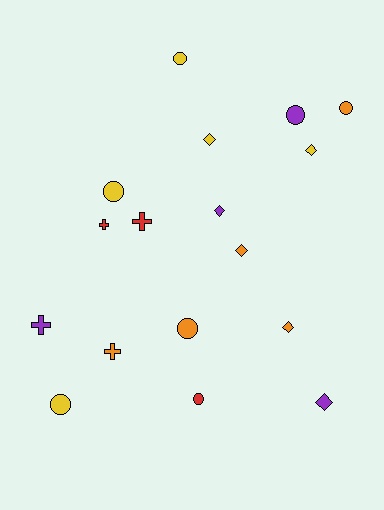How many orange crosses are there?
There is 1 orange cross.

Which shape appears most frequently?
Circle, with 7 objects.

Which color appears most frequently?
Orange, with 5 objects.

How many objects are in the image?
There are 17 objects.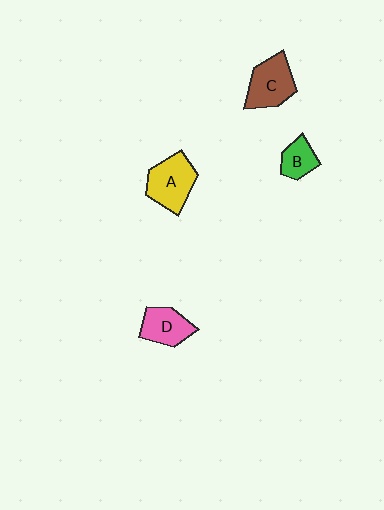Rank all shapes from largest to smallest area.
From largest to smallest: A (yellow), C (brown), D (pink), B (green).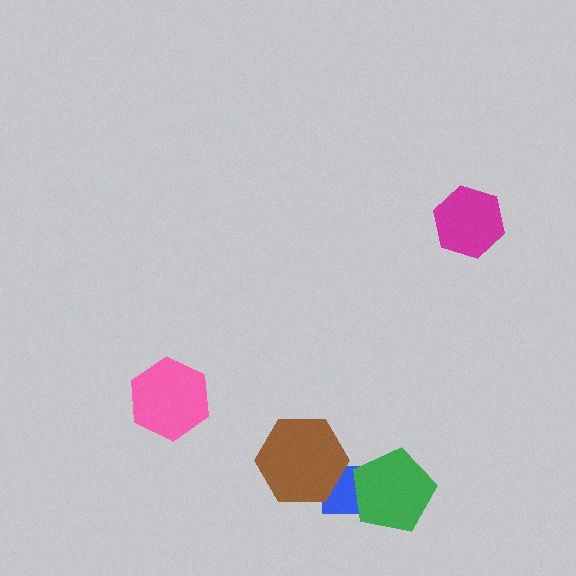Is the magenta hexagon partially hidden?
No, no other shape covers it.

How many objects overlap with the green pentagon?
1 object overlaps with the green pentagon.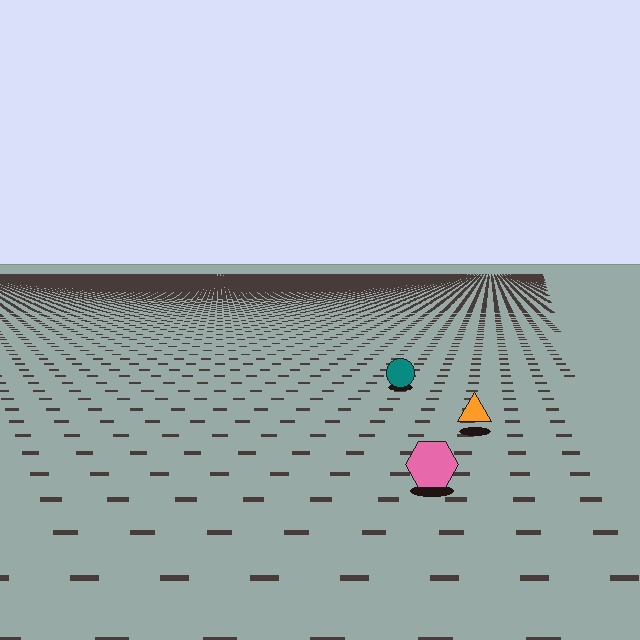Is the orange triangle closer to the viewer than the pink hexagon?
No. The pink hexagon is closer — you can tell from the texture gradient: the ground texture is coarser near it.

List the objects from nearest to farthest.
From nearest to farthest: the pink hexagon, the orange triangle, the teal circle.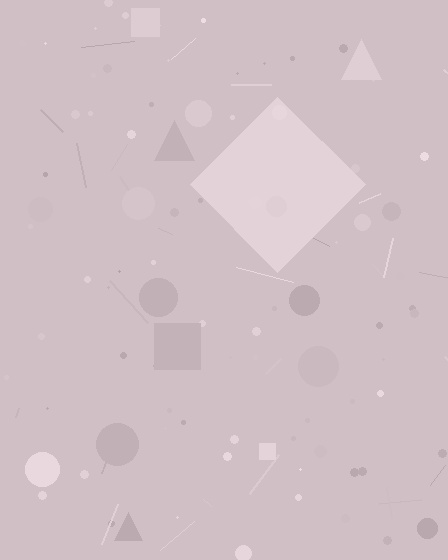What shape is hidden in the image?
A diamond is hidden in the image.